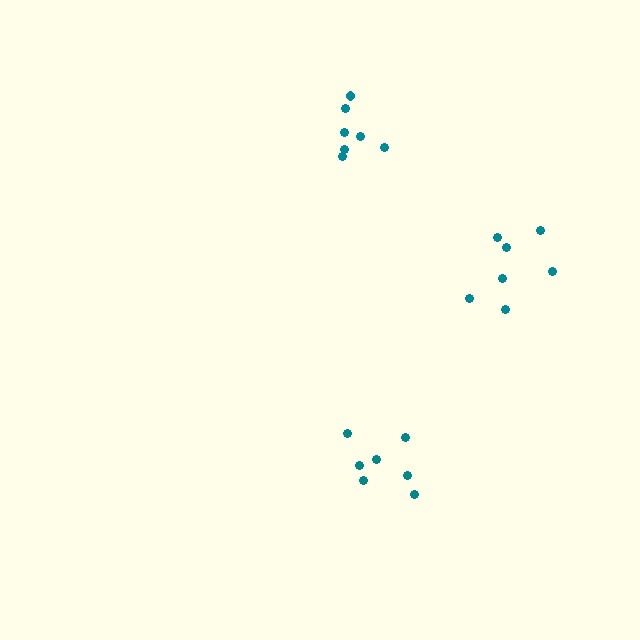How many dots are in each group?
Group 1: 7 dots, Group 2: 7 dots, Group 3: 7 dots (21 total).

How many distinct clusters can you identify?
There are 3 distinct clusters.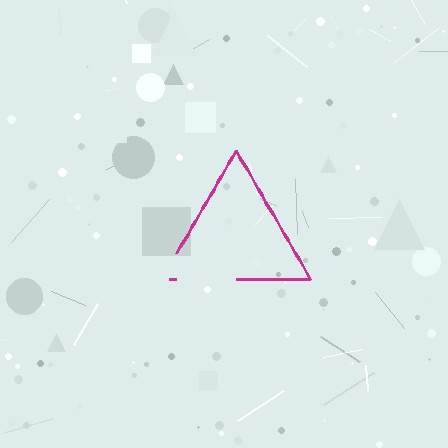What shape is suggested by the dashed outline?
The dashed outline suggests a triangle.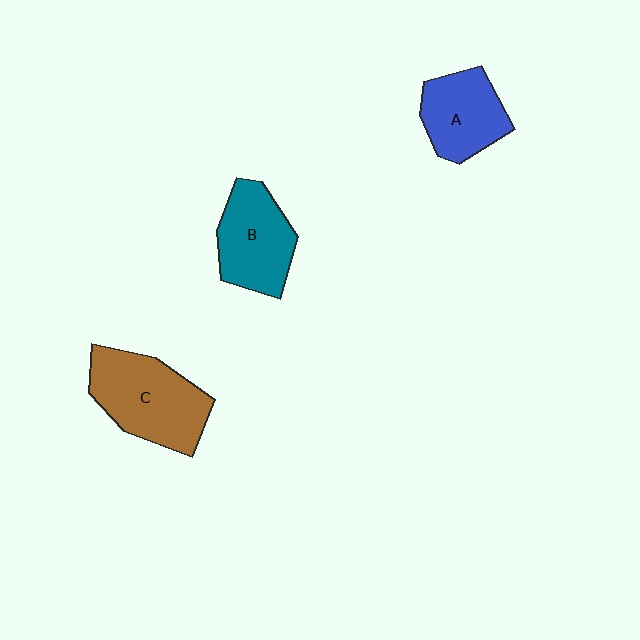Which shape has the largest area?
Shape C (brown).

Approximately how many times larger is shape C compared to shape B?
Approximately 1.3 times.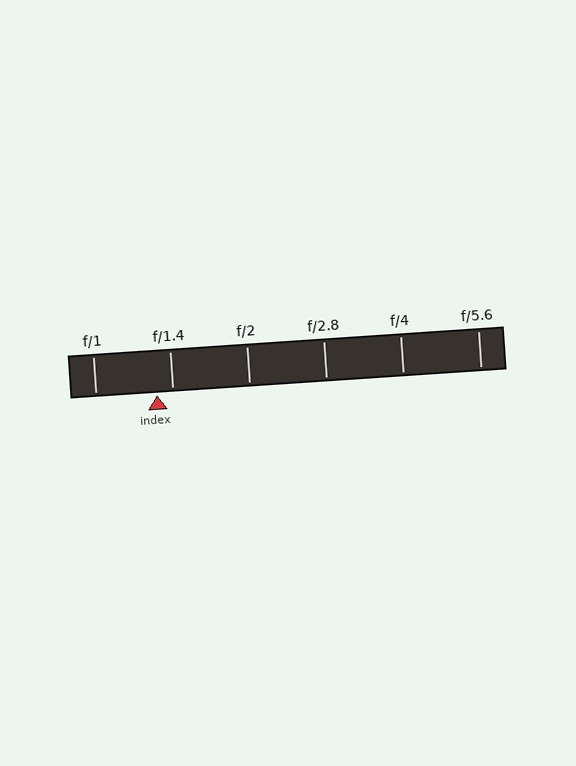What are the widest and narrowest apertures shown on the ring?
The widest aperture shown is f/1 and the narrowest is f/5.6.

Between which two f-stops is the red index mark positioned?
The index mark is between f/1 and f/1.4.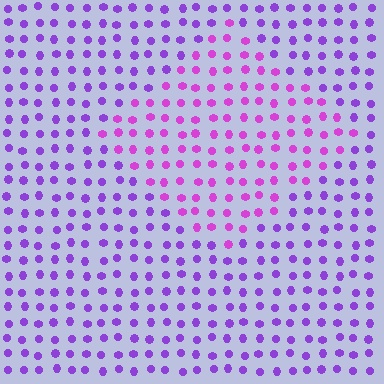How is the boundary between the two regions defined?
The boundary is defined purely by a slight shift in hue (about 29 degrees). Spacing, size, and orientation are identical on both sides.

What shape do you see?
I see a diamond.